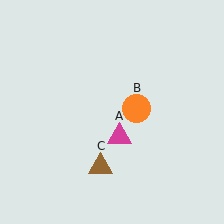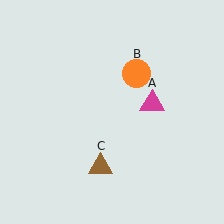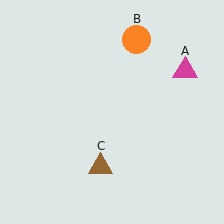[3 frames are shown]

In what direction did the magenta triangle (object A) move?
The magenta triangle (object A) moved up and to the right.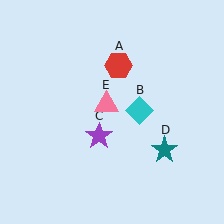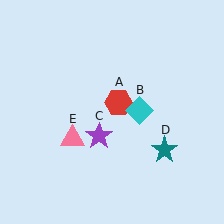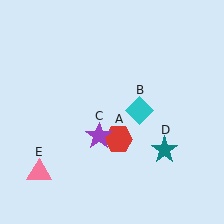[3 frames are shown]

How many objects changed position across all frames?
2 objects changed position: red hexagon (object A), pink triangle (object E).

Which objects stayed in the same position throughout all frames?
Cyan diamond (object B) and purple star (object C) and teal star (object D) remained stationary.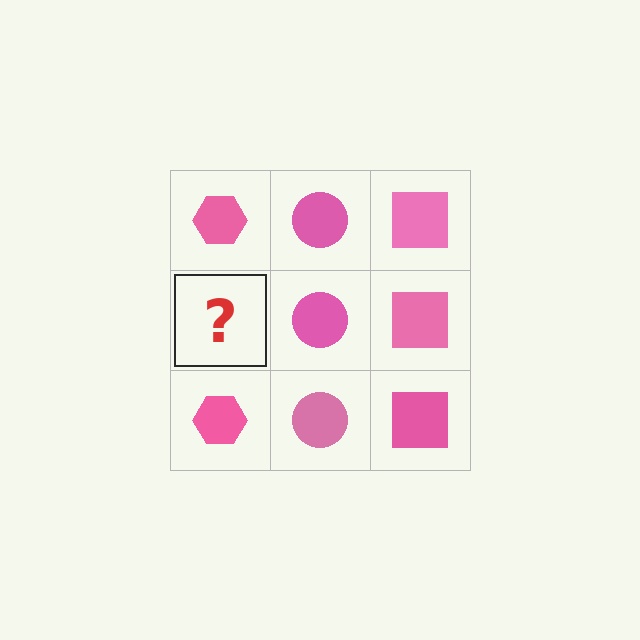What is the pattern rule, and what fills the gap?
The rule is that each column has a consistent shape. The gap should be filled with a pink hexagon.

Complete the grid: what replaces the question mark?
The question mark should be replaced with a pink hexagon.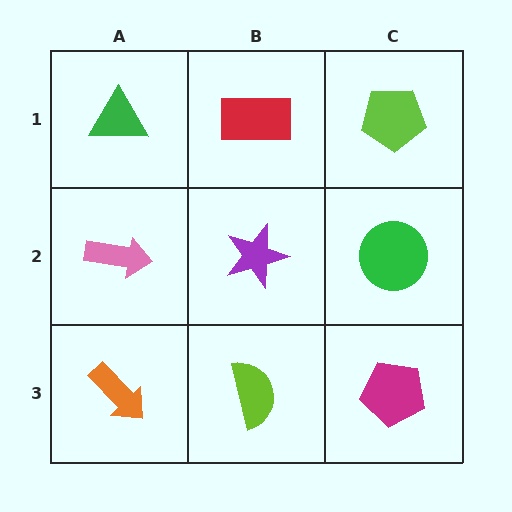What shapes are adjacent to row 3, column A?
A pink arrow (row 2, column A), a lime semicircle (row 3, column B).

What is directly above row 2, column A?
A green triangle.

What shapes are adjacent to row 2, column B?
A red rectangle (row 1, column B), a lime semicircle (row 3, column B), a pink arrow (row 2, column A), a green circle (row 2, column C).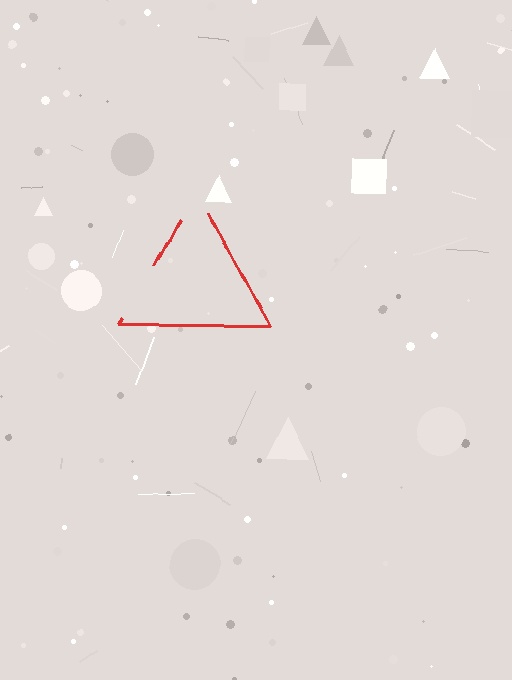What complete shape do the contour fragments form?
The contour fragments form a triangle.